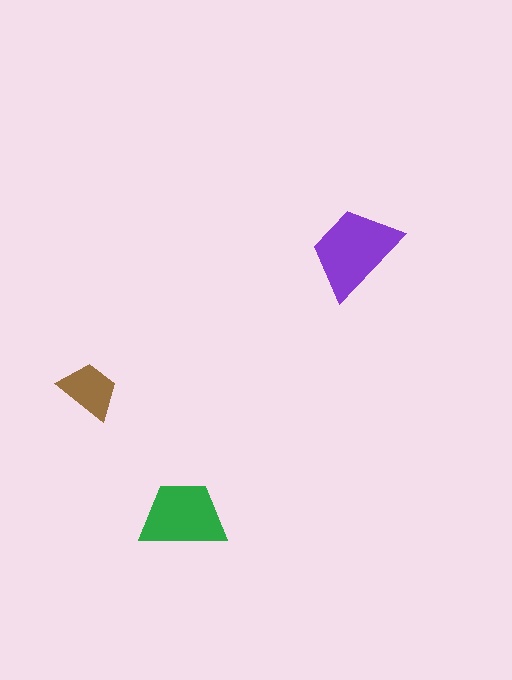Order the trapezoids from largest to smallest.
the purple one, the green one, the brown one.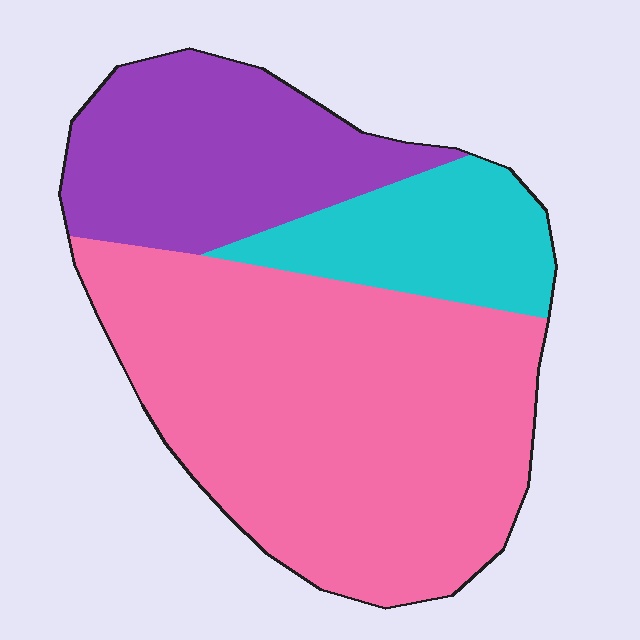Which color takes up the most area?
Pink, at roughly 60%.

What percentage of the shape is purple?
Purple takes up between a sixth and a third of the shape.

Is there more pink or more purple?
Pink.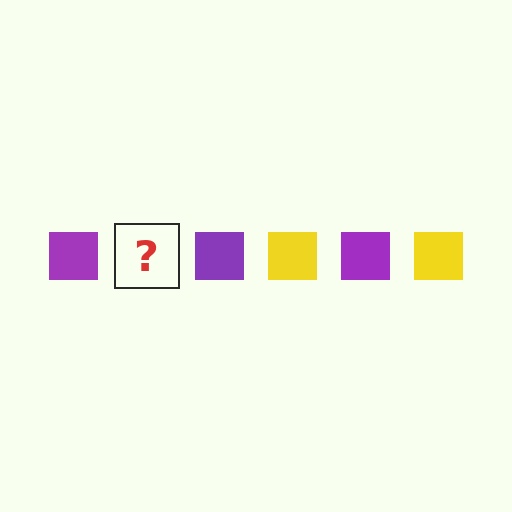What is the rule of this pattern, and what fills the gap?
The rule is that the pattern cycles through purple, yellow squares. The gap should be filled with a yellow square.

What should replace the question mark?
The question mark should be replaced with a yellow square.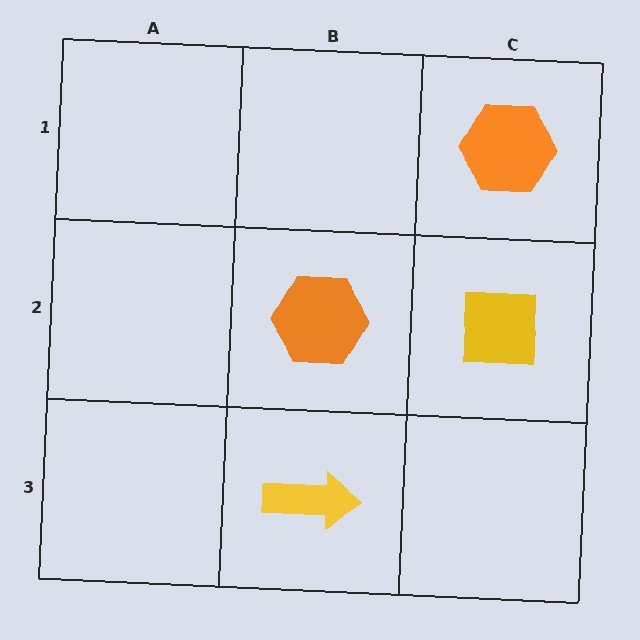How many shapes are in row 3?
1 shape.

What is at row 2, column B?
An orange hexagon.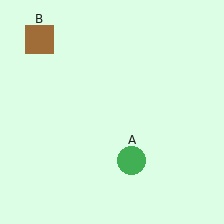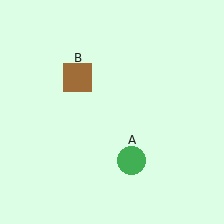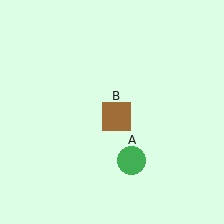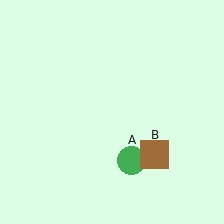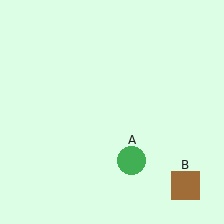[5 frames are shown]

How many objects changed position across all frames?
1 object changed position: brown square (object B).